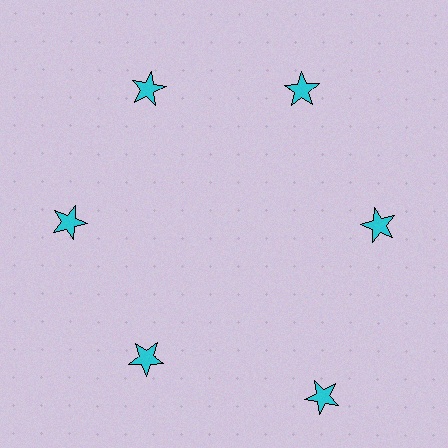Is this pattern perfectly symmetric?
No. The 6 cyan stars are arranged in a ring, but one element near the 5 o'clock position is pushed outward from the center, breaking the 6-fold rotational symmetry.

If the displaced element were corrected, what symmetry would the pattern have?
It would have 6-fold rotational symmetry — the pattern would map onto itself every 60 degrees.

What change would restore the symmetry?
The symmetry would be restored by moving it inward, back onto the ring so that all 6 stars sit at equal angles and equal distance from the center.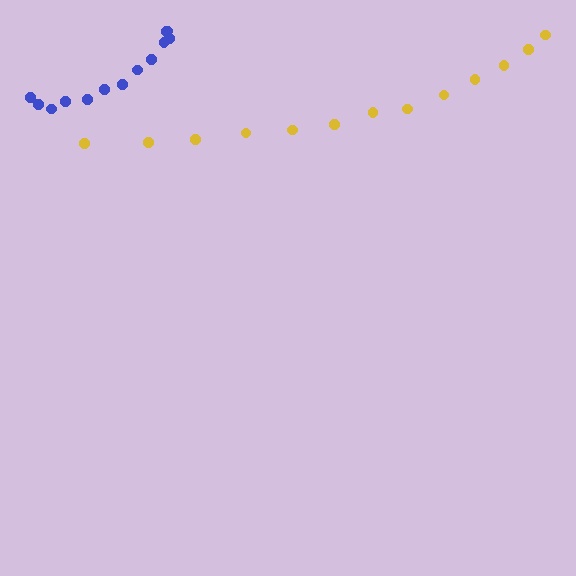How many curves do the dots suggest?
There are 2 distinct paths.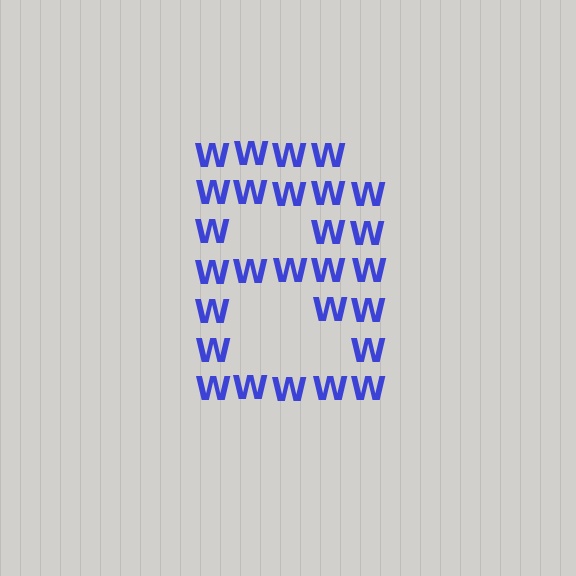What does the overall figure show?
The overall figure shows the letter B.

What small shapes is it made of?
It is made of small letter W's.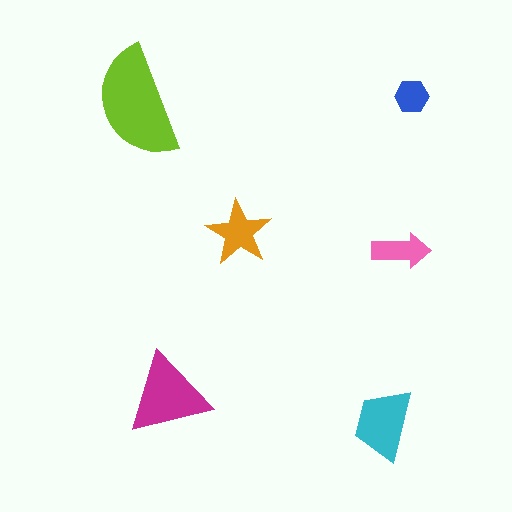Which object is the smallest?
The blue hexagon.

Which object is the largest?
The lime semicircle.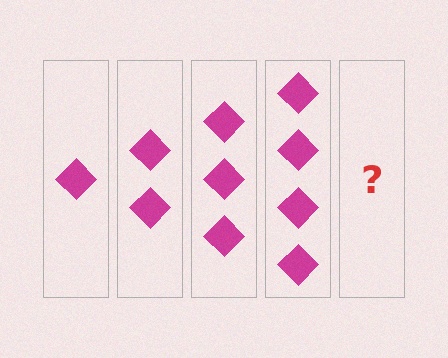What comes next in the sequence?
The next element should be 5 diamonds.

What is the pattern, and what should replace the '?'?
The pattern is that each step adds one more diamond. The '?' should be 5 diamonds.